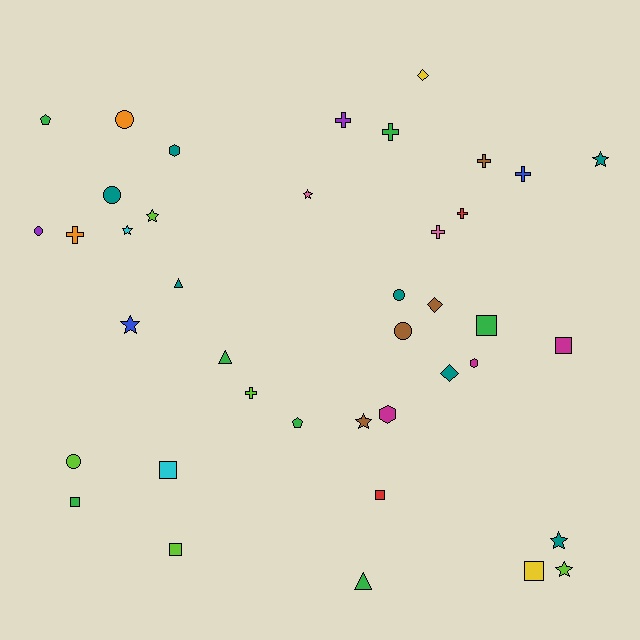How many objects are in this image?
There are 40 objects.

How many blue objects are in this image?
There are 2 blue objects.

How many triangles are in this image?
There are 3 triangles.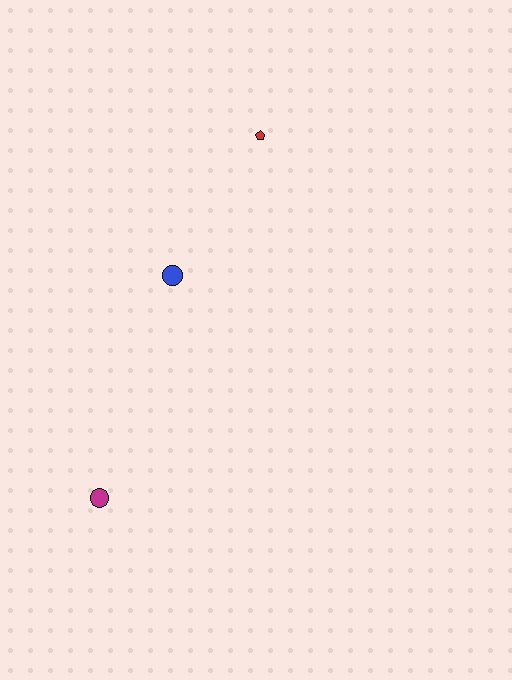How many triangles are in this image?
There are no triangles.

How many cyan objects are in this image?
There are no cyan objects.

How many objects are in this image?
There are 3 objects.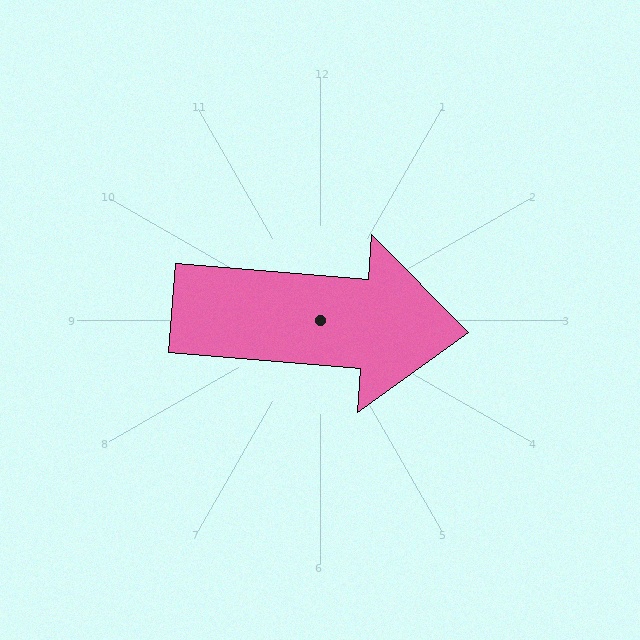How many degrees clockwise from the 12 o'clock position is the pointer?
Approximately 95 degrees.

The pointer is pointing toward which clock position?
Roughly 3 o'clock.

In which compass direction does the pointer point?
East.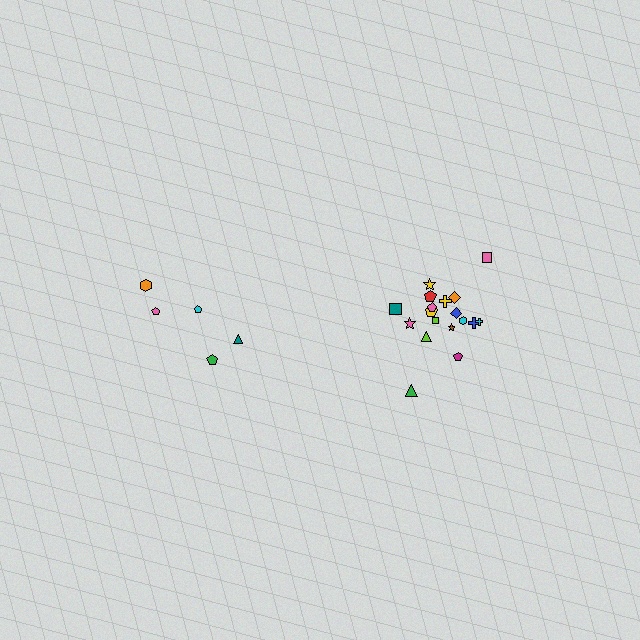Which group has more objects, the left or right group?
The right group.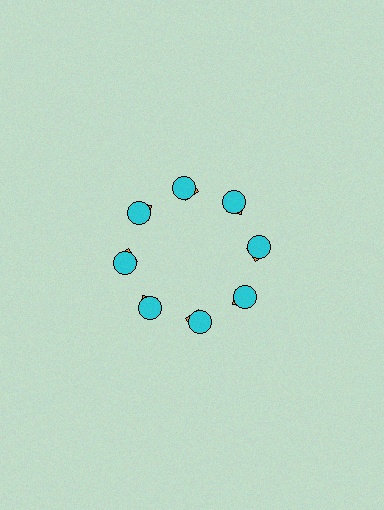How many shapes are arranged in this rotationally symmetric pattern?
There are 16 shapes, arranged in 8 groups of 2.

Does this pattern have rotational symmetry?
Yes, this pattern has 8-fold rotational symmetry. It looks the same after rotating 45 degrees around the center.